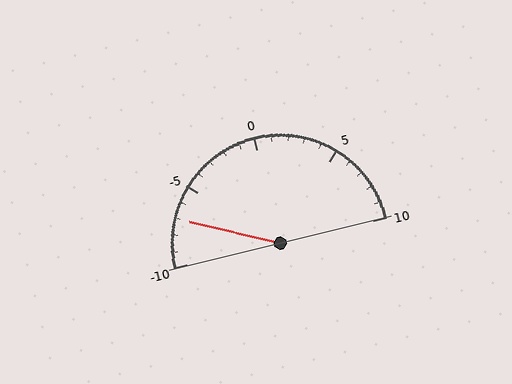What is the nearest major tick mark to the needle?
The nearest major tick mark is -5.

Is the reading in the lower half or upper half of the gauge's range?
The reading is in the lower half of the range (-10 to 10).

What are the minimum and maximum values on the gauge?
The gauge ranges from -10 to 10.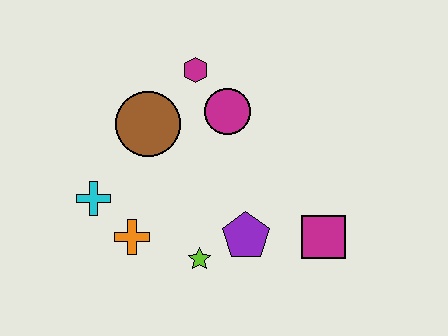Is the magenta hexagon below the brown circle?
No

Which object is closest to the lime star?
The purple pentagon is closest to the lime star.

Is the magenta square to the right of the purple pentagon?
Yes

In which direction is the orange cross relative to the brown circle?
The orange cross is below the brown circle.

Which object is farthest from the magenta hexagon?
The magenta square is farthest from the magenta hexagon.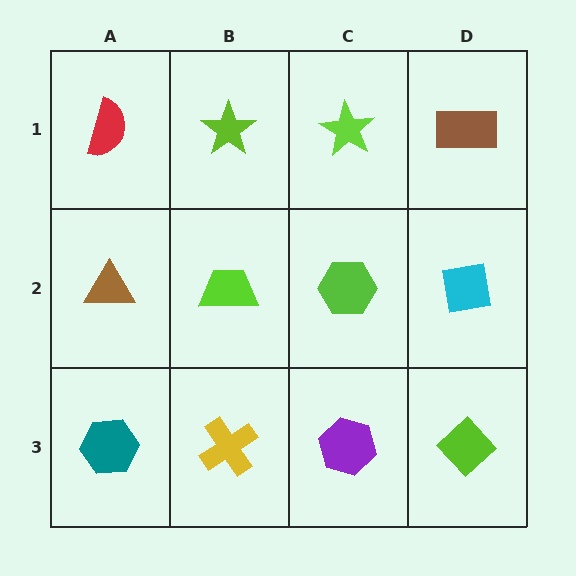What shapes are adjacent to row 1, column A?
A brown triangle (row 2, column A), a lime star (row 1, column B).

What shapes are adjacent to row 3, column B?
A lime trapezoid (row 2, column B), a teal hexagon (row 3, column A), a purple hexagon (row 3, column C).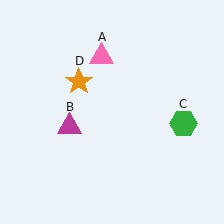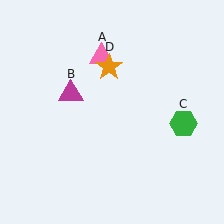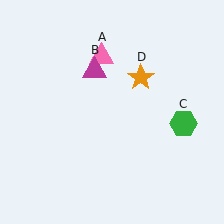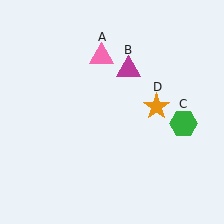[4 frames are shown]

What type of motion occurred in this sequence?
The magenta triangle (object B), orange star (object D) rotated clockwise around the center of the scene.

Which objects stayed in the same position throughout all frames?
Pink triangle (object A) and green hexagon (object C) remained stationary.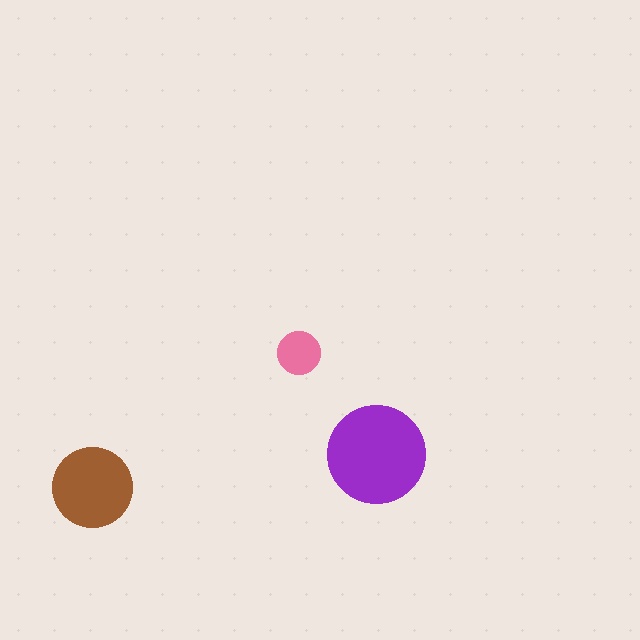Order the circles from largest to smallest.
the purple one, the brown one, the pink one.